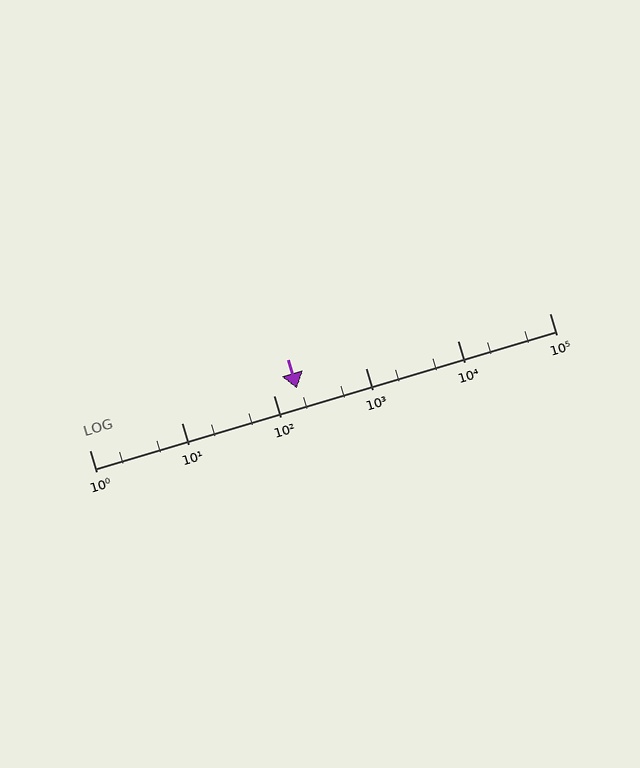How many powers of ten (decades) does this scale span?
The scale spans 5 decades, from 1 to 100000.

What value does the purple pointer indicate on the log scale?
The pointer indicates approximately 180.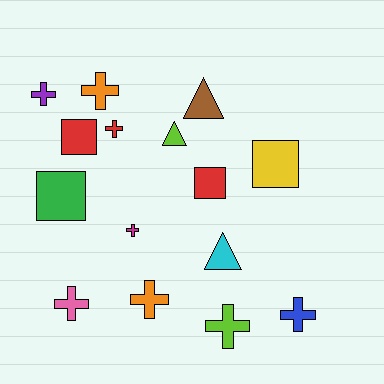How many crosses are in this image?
There are 8 crosses.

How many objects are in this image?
There are 15 objects.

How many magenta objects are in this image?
There is 1 magenta object.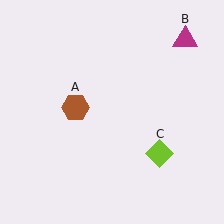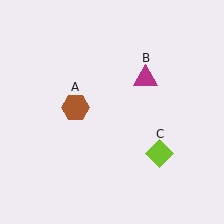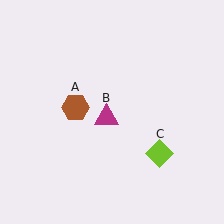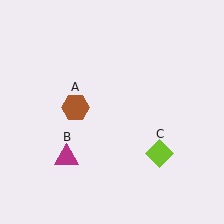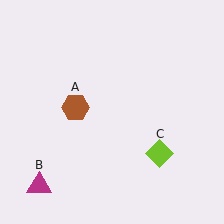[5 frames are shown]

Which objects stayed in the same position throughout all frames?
Brown hexagon (object A) and lime diamond (object C) remained stationary.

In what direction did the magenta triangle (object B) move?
The magenta triangle (object B) moved down and to the left.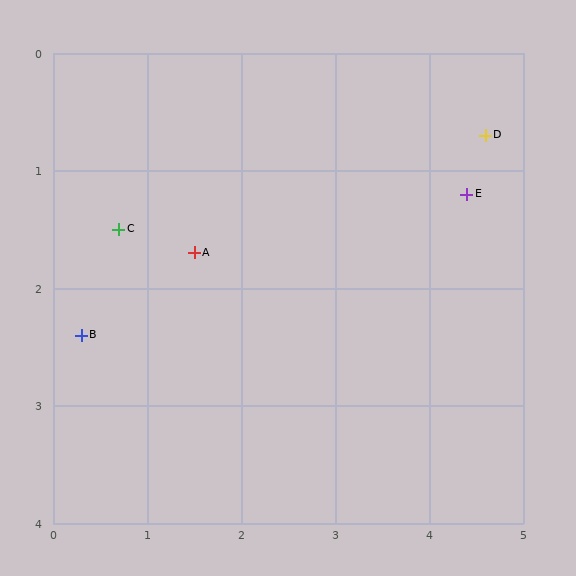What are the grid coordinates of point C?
Point C is at approximately (0.7, 1.5).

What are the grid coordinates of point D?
Point D is at approximately (4.6, 0.7).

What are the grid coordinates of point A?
Point A is at approximately (1.5, 1.7).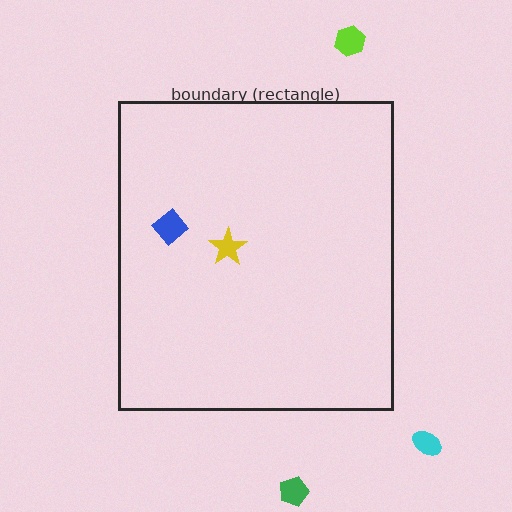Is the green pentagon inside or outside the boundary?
Outside.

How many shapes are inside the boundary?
2 inside, 3 outside.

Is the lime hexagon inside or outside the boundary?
Outside.